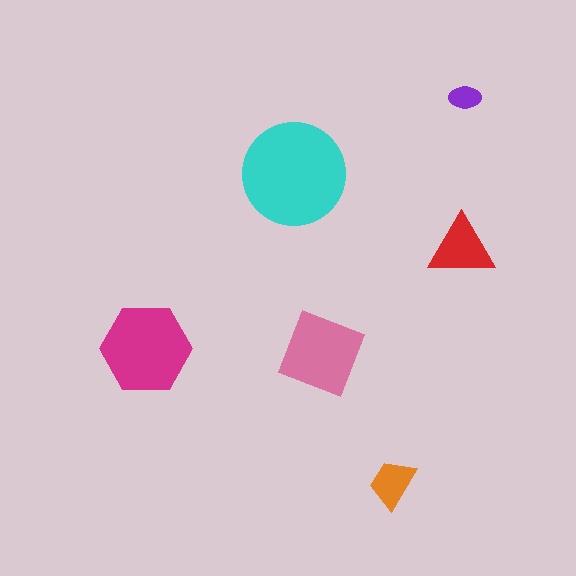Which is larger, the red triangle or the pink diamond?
The pink diamond.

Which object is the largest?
The cyan circle.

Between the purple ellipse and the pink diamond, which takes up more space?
The pink diamond.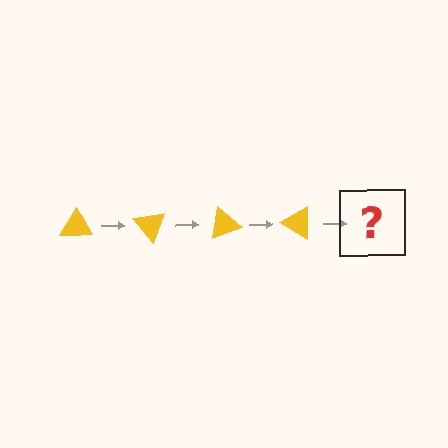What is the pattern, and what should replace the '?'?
The pattern is that the triangle rotates 50 degrees each step. The '?' should be a yellow triangle rotated 200 degrees.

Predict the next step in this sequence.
The next step is a yellow triangle rotated 200 degrees.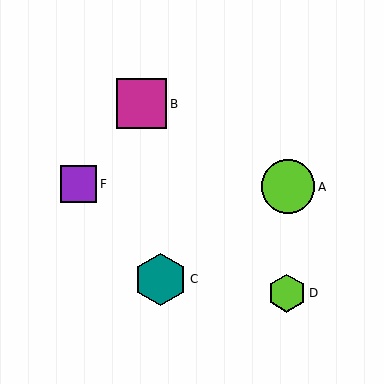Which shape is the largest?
The lime circle (labeled A) is the largest.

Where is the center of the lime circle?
The center of the lime circle is at (288, 187).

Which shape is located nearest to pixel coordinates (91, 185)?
The purple square (labeled F) at (78, 184) is nearest to that location.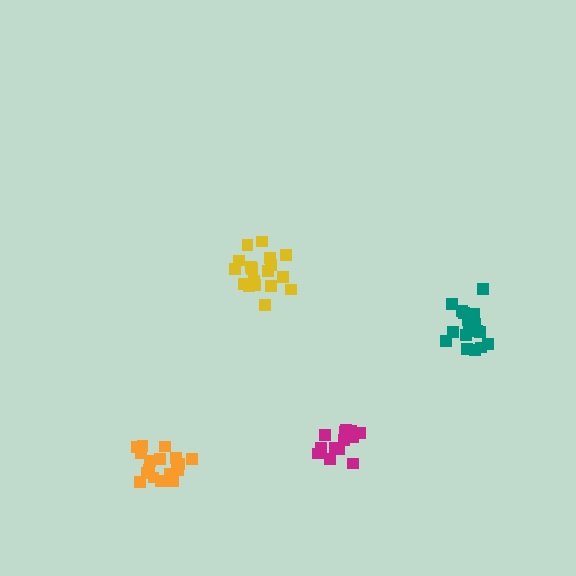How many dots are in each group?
Group 1: 18 dots, Group 2: 20 dots, Group 3: 16 dots, Group 4: 18 dots (72 total).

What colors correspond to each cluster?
The clusters are colored: orange, yellow, magenta, teal.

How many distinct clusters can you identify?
There are 4 distinct clusters.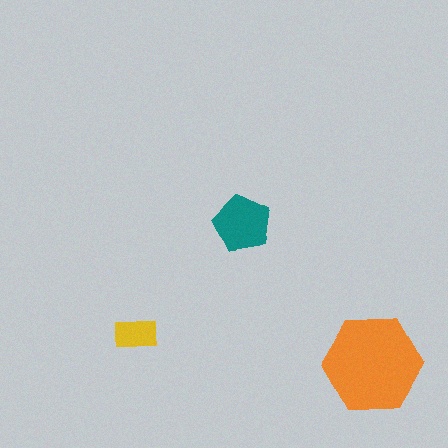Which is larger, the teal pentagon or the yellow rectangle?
The teal pentagon.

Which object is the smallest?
The yellow rectangle.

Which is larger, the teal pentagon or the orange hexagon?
The orange hexagon.